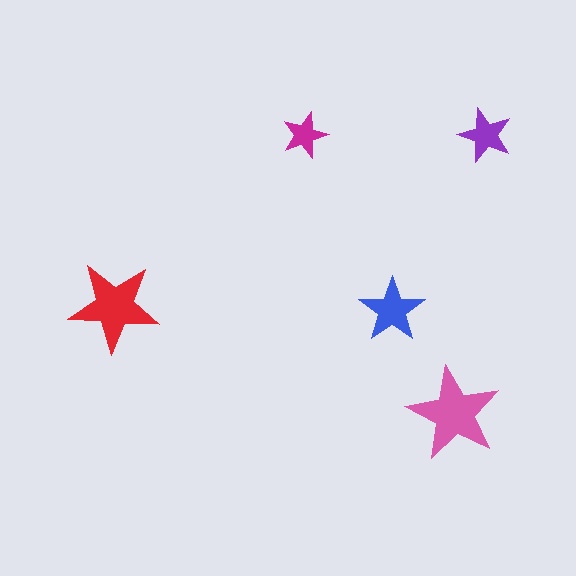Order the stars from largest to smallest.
the pink one, the red one, the blue one, the purple one, the magenta one.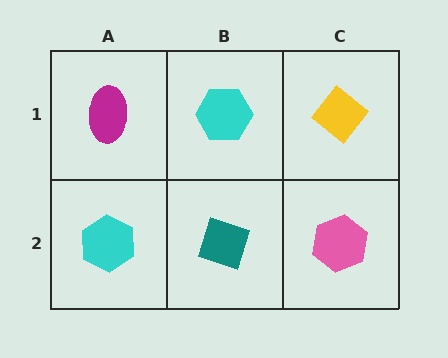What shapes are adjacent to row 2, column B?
A cyan hexagon (row 1, column B), a cyan hexagon (row 2, column A), a pink hexagon (row 2, column C).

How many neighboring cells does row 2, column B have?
3.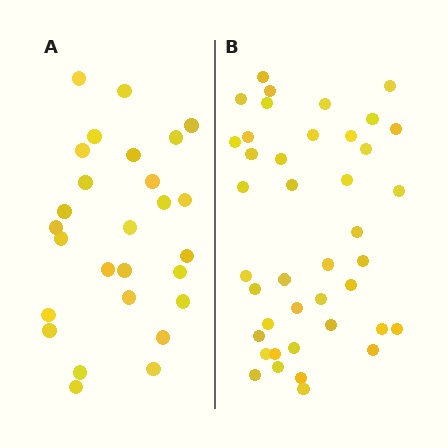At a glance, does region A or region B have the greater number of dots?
Region B (the right region) has more dots.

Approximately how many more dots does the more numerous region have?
Region B has approximately 15 more dots than region A.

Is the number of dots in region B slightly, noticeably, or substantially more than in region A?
Region B has substantially more. The ratio is roughly 1.5 to 1.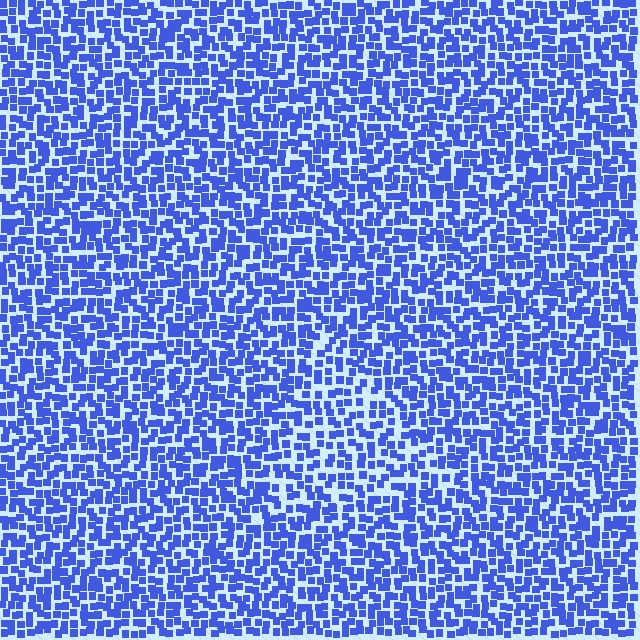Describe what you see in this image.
The image contains small blue elements arranged at two different densities. A triangle-shaped region is visible where the elements are less densely packed than the surrounding area.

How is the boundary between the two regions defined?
The boundary is defined by a change in element density (approximately 1.4x ratio). All elements are the same color, size, and shape.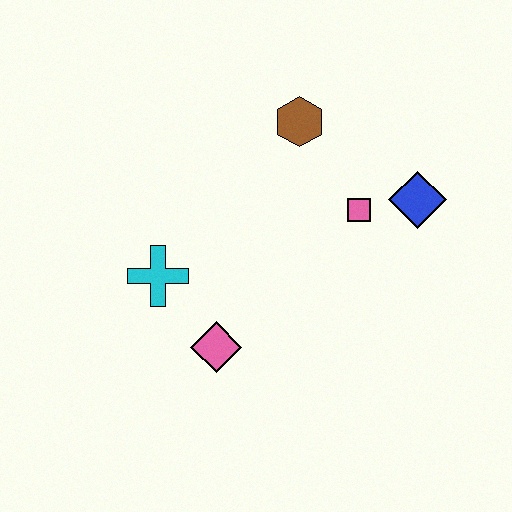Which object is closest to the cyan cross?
The pink diamond is closest to the cyan cross.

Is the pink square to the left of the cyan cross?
No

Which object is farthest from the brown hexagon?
The pink diamond is farthest from the brown hexagon.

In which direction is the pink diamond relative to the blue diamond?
The pink diamond is to the left of the blue diamond.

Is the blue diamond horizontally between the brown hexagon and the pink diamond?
No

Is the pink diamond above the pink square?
No